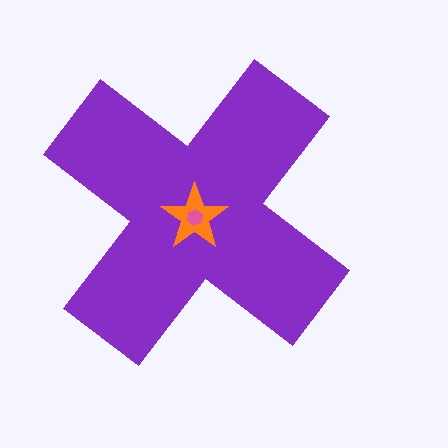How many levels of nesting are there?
3.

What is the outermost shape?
The purple cross.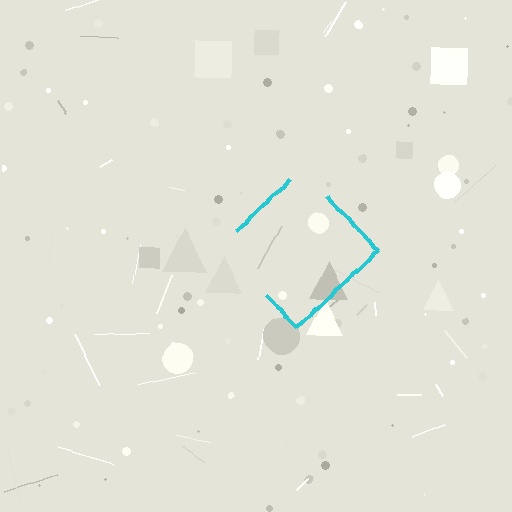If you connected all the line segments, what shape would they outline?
They would outline a diamond.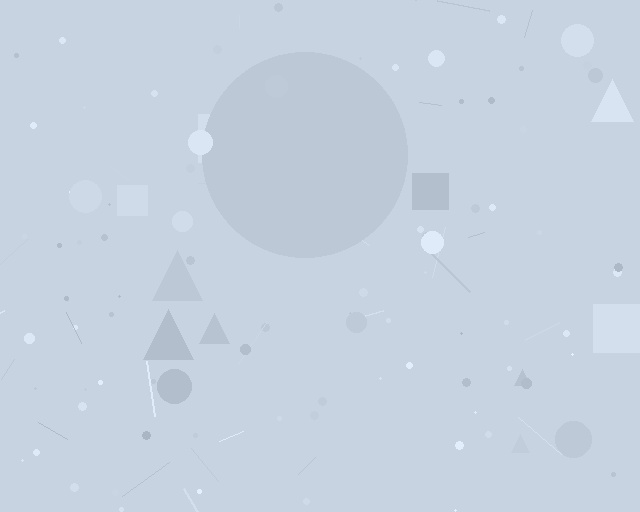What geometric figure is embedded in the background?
A circle is embedded in the background.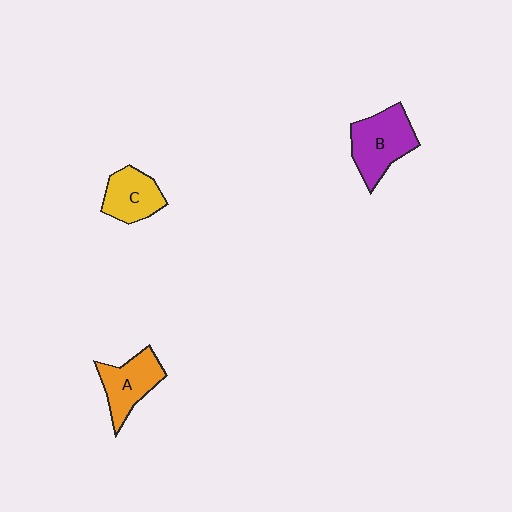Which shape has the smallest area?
Shape C (yellow).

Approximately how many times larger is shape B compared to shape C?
Approximately 1.3 times.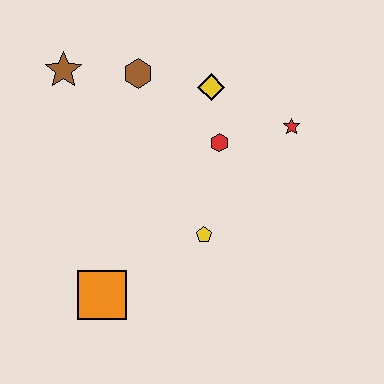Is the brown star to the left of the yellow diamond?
Yes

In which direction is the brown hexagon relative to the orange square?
The brown hexagon is above the orange square.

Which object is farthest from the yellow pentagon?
The brown star is farthest from the yellow pentagon.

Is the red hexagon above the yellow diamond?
No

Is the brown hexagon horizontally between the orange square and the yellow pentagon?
Yes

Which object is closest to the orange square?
The yellow pentagon is closest to the orange square.